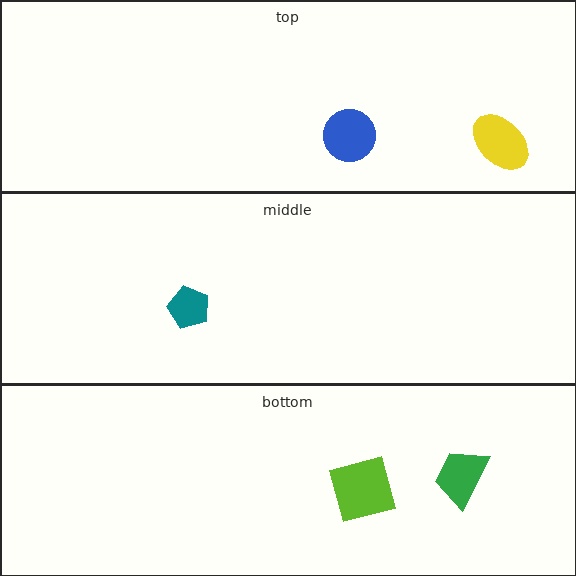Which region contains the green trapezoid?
The bottom region.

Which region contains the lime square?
The bottom region.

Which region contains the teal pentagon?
The middle region.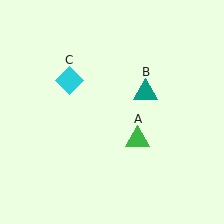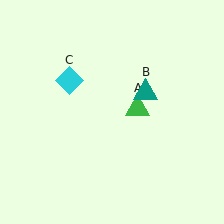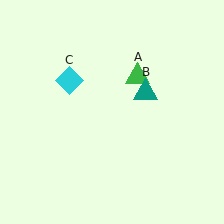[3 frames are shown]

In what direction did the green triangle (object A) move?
The green triangle (object A) moved up.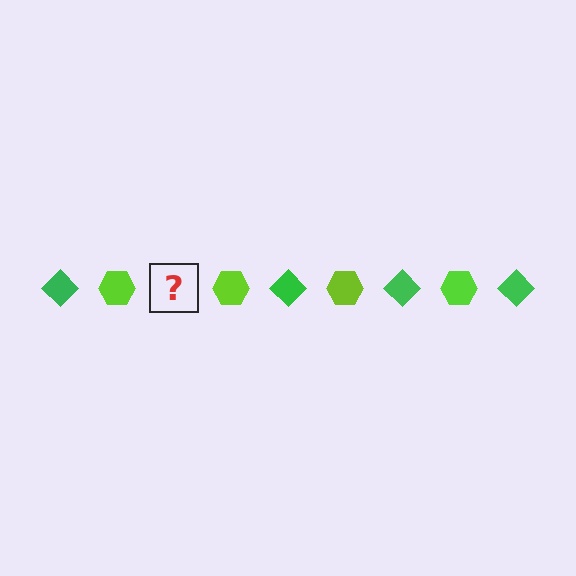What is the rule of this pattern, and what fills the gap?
The rule is that the pattern alternates between green diamond and lime hexagon. The gap should be filled with a green diamond.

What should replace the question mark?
The question mark should be replaced with a green diamond.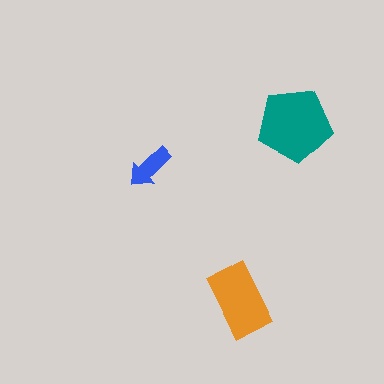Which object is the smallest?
The blue arrow.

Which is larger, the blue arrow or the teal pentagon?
The teal pentagon.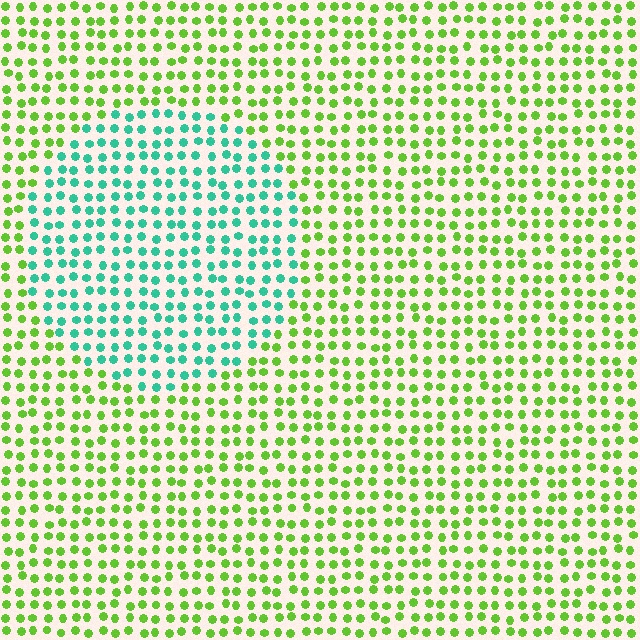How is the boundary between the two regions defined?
The boundary is defined purely by a slight shift in hue (about 62 degrees). Spacing, size, and orientation are identical on both sides.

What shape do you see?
I see a circle.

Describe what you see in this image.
The image is filled with small lime elements in a uniform arrangement. A circle-shaped region is visible where the elements are tinted to a slightly different hue, forming a subtle color boundary.